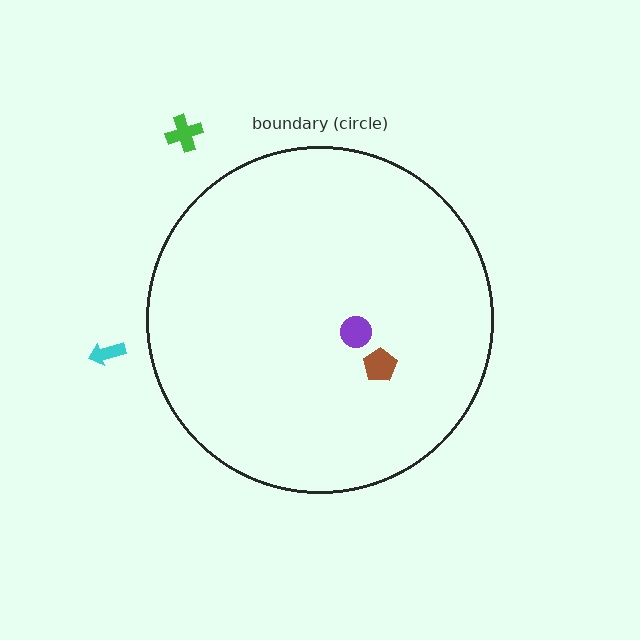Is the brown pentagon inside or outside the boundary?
Inside.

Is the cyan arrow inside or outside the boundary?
Outside.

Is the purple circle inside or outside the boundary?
Inside.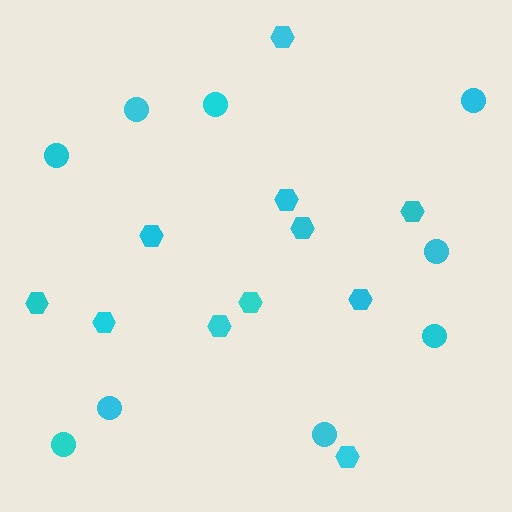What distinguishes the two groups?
There are 2 groups: one group of circles (9) and one group of hexagons (11).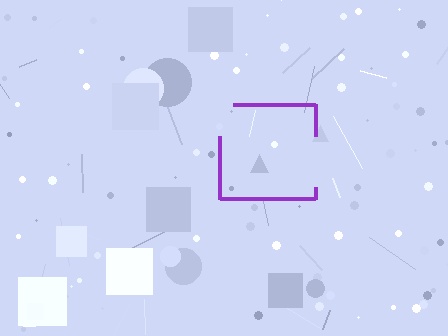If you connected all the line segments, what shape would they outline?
They would outline a square.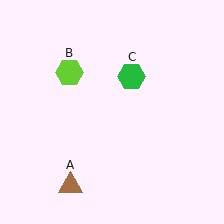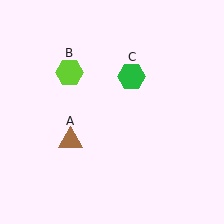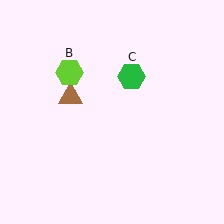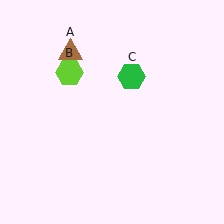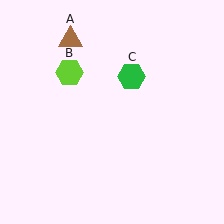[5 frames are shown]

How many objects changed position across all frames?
1 object changed position: brown triangle (object A).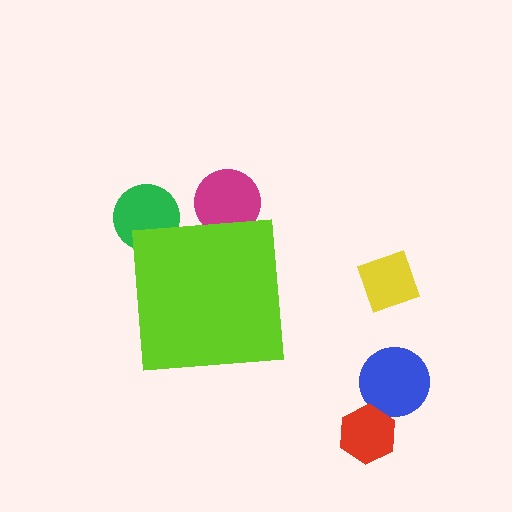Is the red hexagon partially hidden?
No, the red hexagon is fully visible.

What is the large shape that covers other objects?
A lime square.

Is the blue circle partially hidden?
No, the blue circle is fully visible.